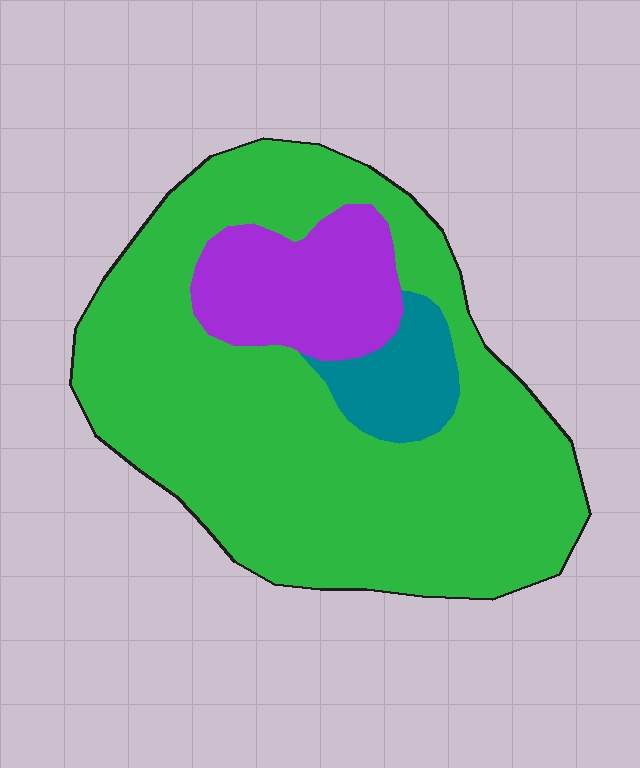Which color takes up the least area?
Teal, at roughly 10%.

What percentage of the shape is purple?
Purple covers about 15% of the shape.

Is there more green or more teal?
Green.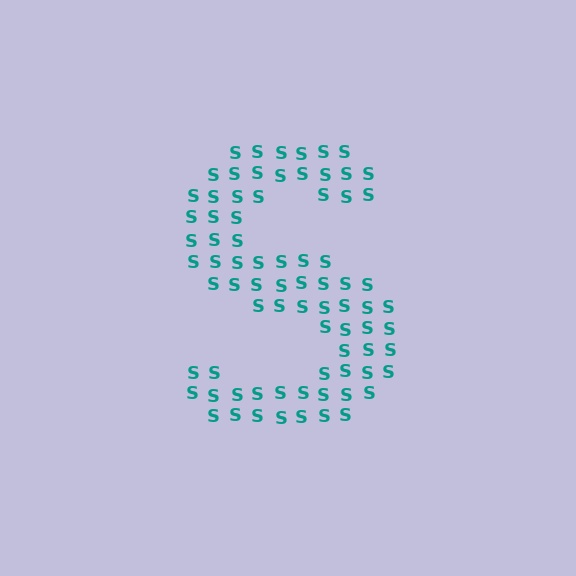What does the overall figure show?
The overall figure shows the letter S.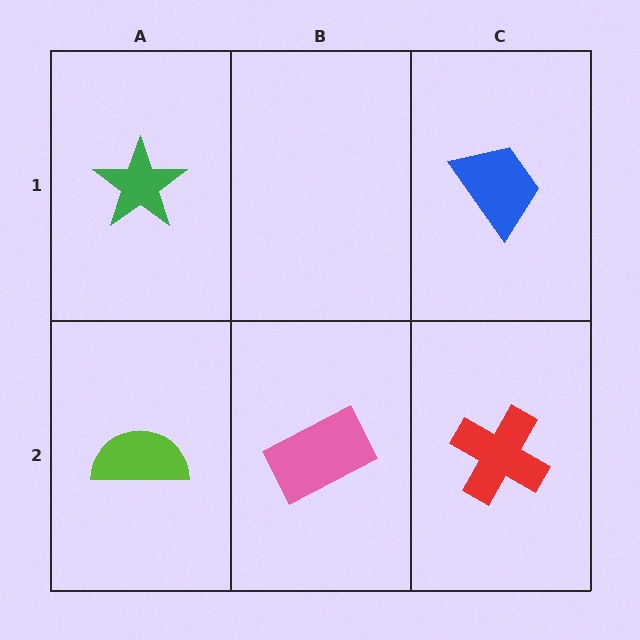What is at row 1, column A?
A green star.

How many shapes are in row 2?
3 shapes.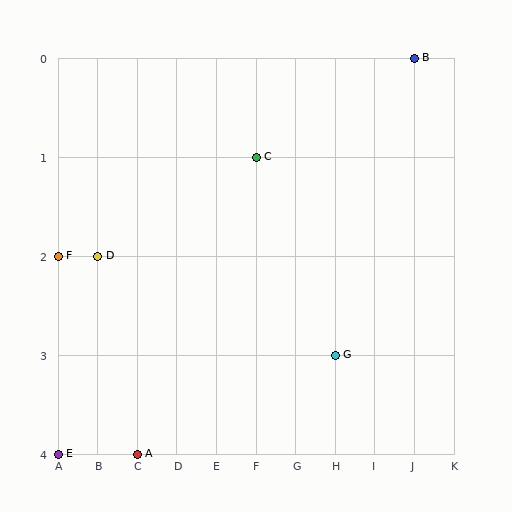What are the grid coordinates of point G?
Point G is at grid coordinates (H, 3).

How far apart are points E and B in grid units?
Points E and B are 9 columns and 4 rows apart (about 9.8 grid units diagonally).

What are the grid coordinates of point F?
Point F is at grid coordinates (A, 2).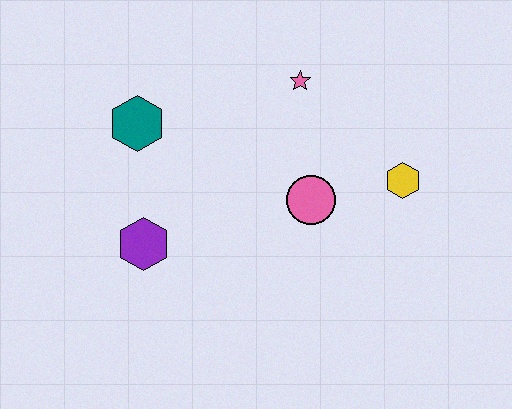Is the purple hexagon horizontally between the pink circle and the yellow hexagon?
No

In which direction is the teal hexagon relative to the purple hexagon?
The teal hexagon is above the purple hexagon.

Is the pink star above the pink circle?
Yes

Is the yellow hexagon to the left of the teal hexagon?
No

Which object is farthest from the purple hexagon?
The yellow hexagon is farthest from the purple hexagon.